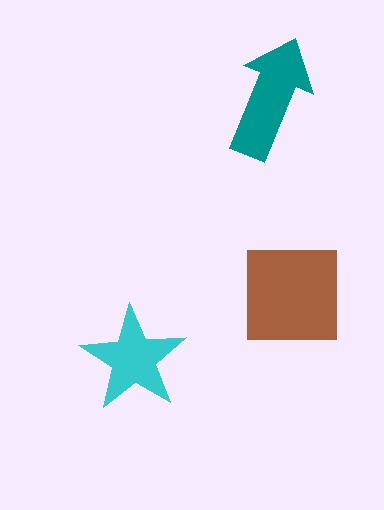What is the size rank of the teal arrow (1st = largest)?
2nd.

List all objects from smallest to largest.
The cyan star, the teal arrow, the brown square.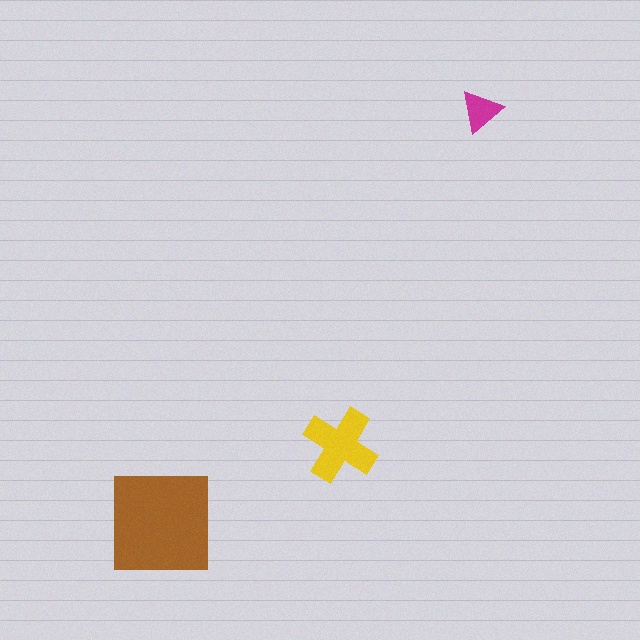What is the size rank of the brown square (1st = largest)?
1st.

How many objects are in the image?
There are 3 objects in the image.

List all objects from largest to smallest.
The brown square, the yellow cross, the magenta triangle.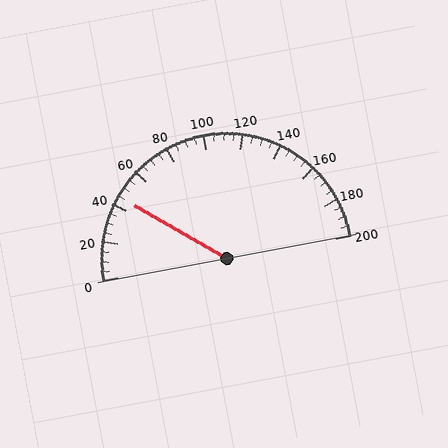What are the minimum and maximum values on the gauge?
The gauge ranges from 0 to 200.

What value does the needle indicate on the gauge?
The needle indicates approximately 45.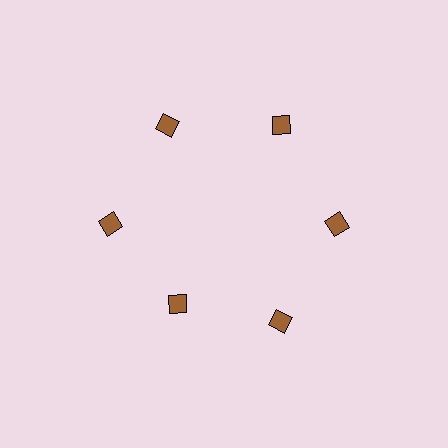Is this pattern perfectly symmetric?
No. The 6 brown diamonds are arranged in a ring, but one element near the 7 o'clock position is pulled inward toward the center, breaking the 6-fold rotational symmetry.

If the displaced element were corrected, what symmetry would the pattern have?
It would have 6-fold rotational symmetry — the pattern would map onto itself every 60 degrees.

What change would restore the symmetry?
The symmetry would be restored by moving it outward, back onto the ring so that all 6 diamonds sit at equal angles and equal distance from the center.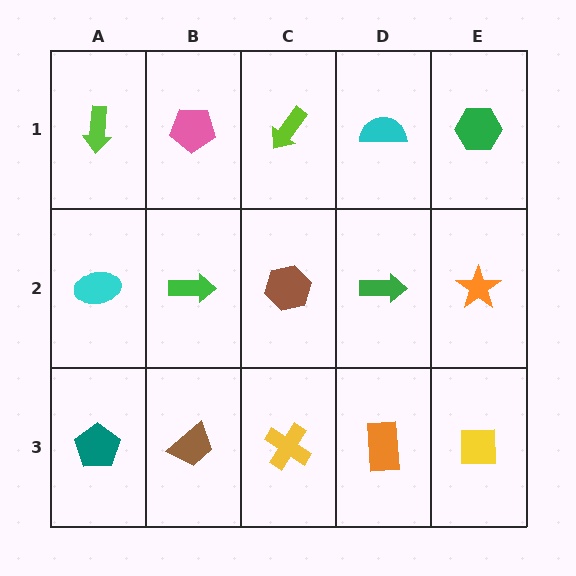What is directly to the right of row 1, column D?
A green hexagon.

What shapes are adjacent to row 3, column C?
A brown hexagon (row 2, column C), a brown trapezoid (row 3, column B), an orange rectangle (row 3, column D).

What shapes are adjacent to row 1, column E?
An orange star (row 2, column E), a cyan semicircle (row 1, column D).